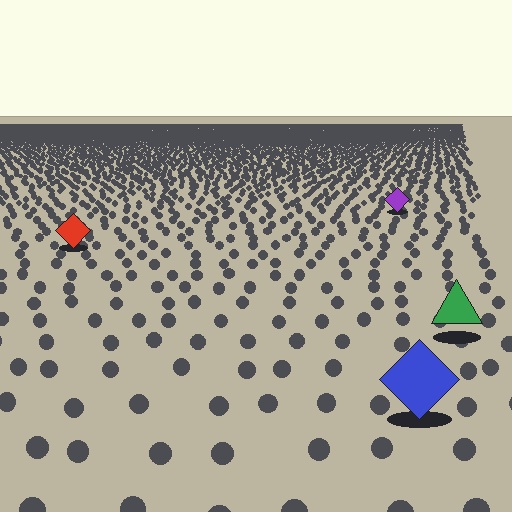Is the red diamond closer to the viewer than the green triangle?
No. The green triangle is closer — you can tell from the texture gradient: the ground texture is coarser near it.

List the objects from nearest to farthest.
From nearest to farthest: the blue diamond, the green triangle, the red diamond, the purple diamond.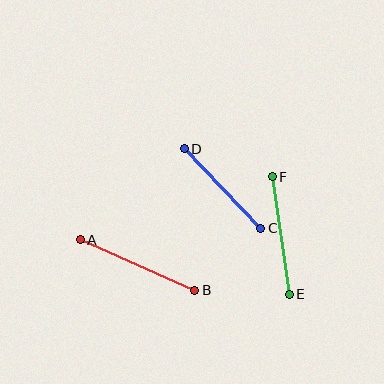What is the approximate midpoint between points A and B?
The midpoint is at approximately (138, 265) pixels.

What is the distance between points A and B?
The distance is approximately 125 pixels.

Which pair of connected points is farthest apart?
Points A and B are farthest apart.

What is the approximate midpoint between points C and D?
The midpoint is at approximately (223, 189) pixels.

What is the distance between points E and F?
The distance is approximately 119 pixels.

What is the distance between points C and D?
The distance is approximately 110 pixels.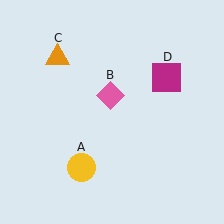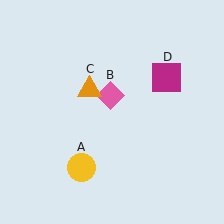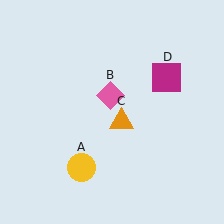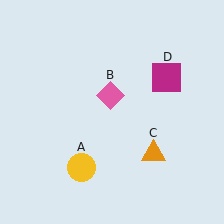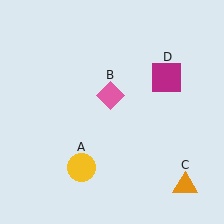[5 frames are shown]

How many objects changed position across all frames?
1 object changed position: orange triangle (object C).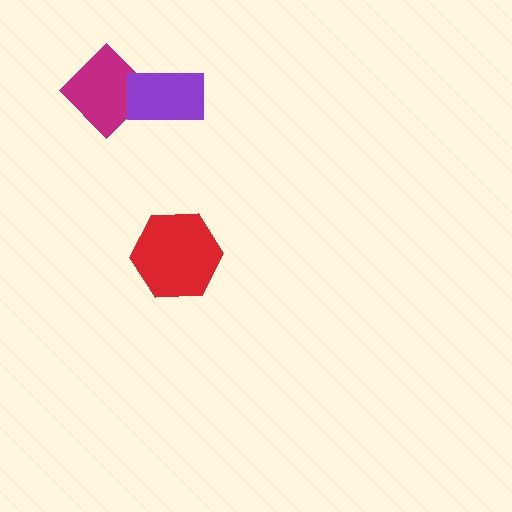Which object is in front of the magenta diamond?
The purple rectangle is in front of the magenta diamond.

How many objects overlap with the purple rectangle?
1 object overlaps with the purple rectangle.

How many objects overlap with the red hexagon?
0 objects overlap with the red hexagon.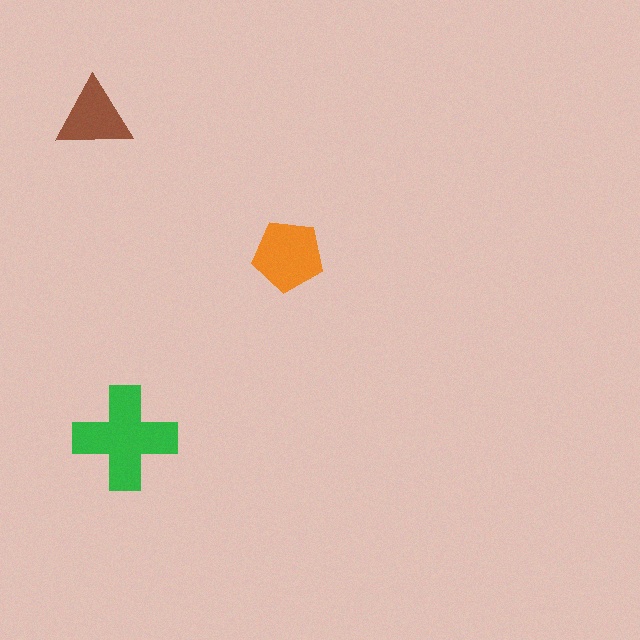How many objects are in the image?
There are 3 objects in the image.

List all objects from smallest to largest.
The brown triangle, the orange pentagon, the green cross.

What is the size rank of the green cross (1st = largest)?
1st.